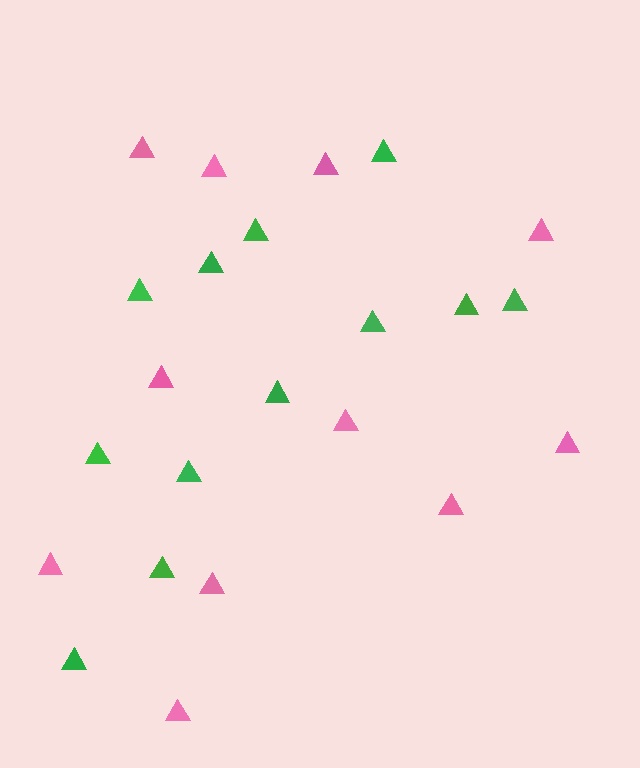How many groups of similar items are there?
There are 2 groups: one group of pink triangles (11) and one group of green triangles (12).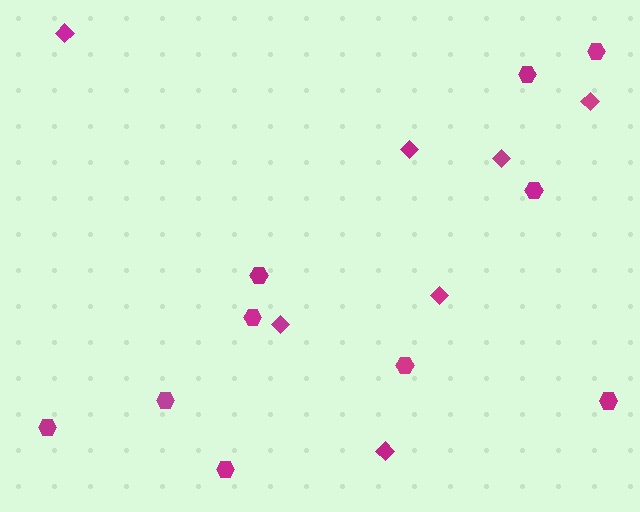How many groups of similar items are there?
There are 2 groups: one group of hexagons (10) and one group of diamonds (7).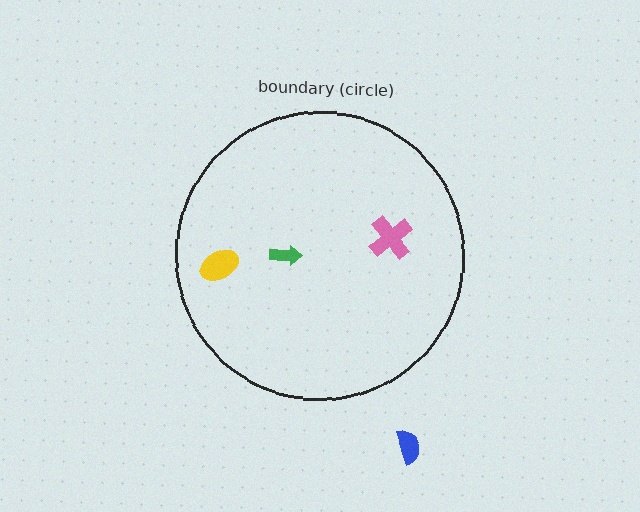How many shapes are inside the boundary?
3 inside, 1 outside.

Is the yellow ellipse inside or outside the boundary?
Inside.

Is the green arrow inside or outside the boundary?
Inside.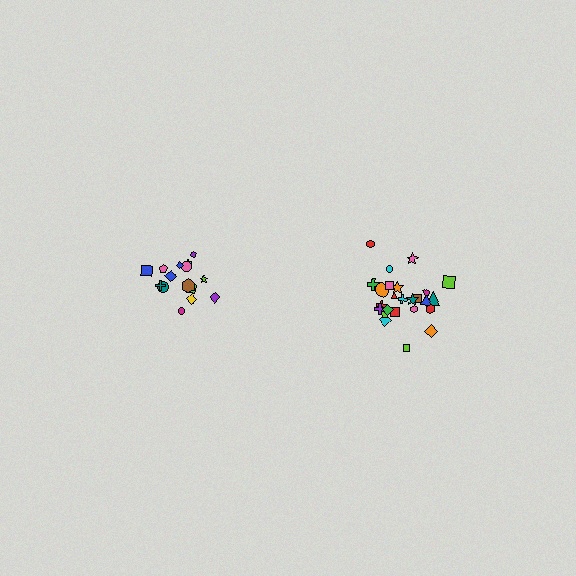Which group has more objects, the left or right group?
The right group.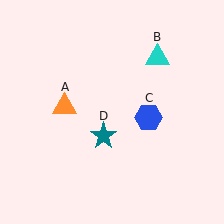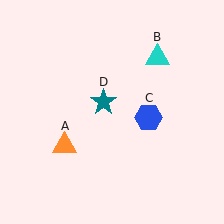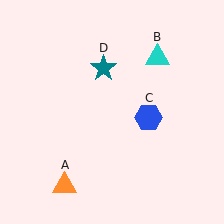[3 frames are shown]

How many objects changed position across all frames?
2 objects changed position: orange triangle (object A), teal star (object D).